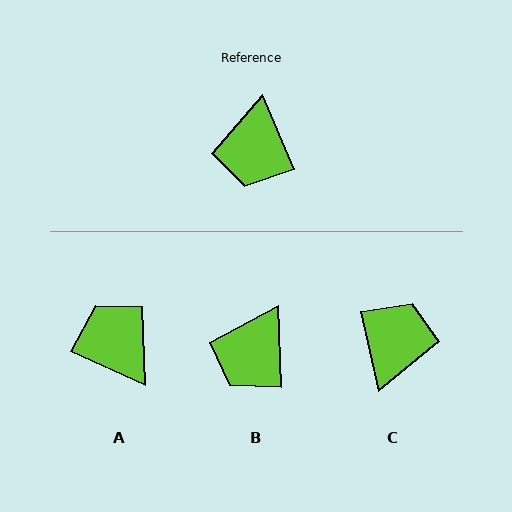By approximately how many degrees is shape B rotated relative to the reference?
Approximately 21 degrees clockwise.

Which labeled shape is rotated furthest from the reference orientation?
C, about 170 degrees away.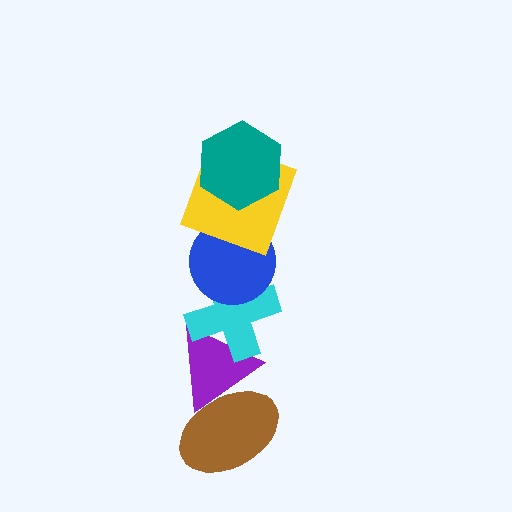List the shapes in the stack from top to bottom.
From top to bottom: the teal hexagon, the yellow square, the blue circle, the cyan cross, the purple triangle, the brown ellipse.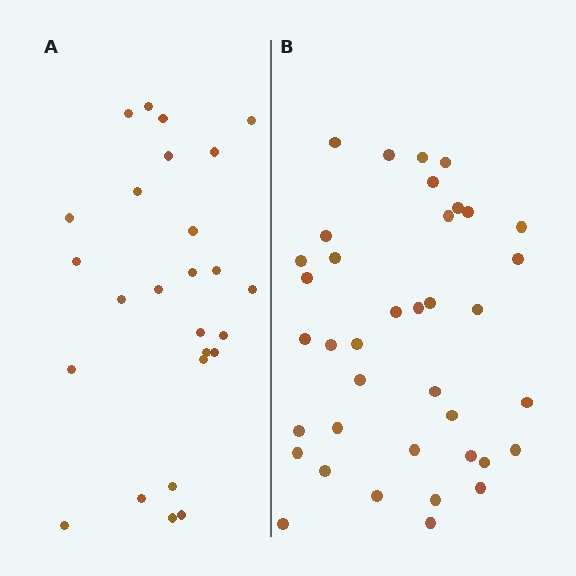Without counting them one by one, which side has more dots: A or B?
Region B (the right region) has more dots.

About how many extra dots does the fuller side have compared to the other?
Region B has roughly 12 or so more dots than region A.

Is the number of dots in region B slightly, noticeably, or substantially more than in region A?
Region B has substantially more. The ratio is roughly 1.5 to 1.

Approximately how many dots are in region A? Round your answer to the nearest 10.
About 30 dots. (The exact count is 26, which rounds to 30.)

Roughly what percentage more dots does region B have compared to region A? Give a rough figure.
About 45% more.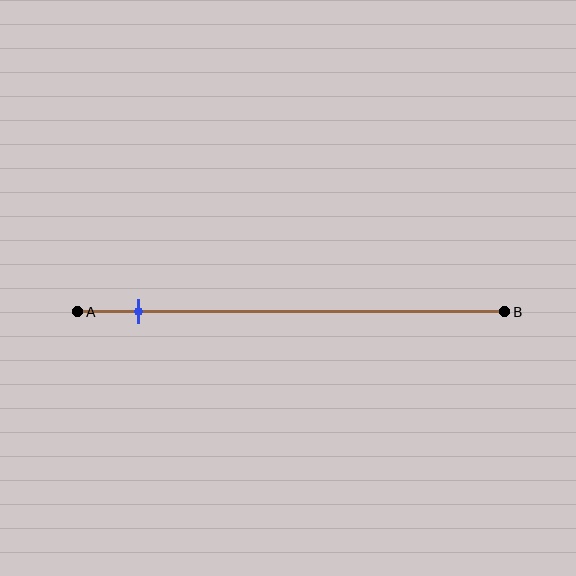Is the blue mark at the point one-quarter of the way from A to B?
No, the mark is at about 15% from A, not at the 25% one-quarter point.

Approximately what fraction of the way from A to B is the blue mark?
The blue mark is approximately 15% of the way from A to B.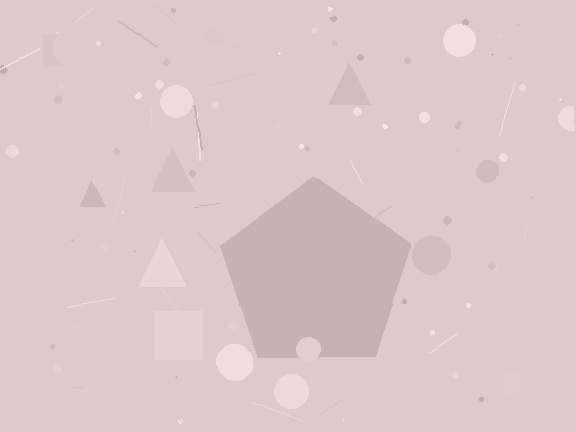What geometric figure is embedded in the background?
A pentagon is embedded in the background.